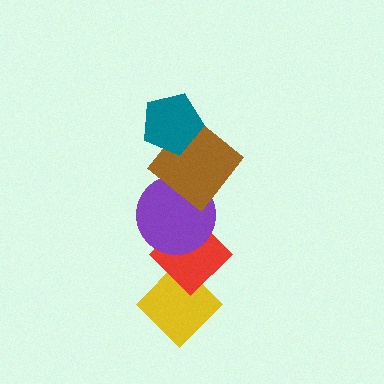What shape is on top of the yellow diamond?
The red diamond is on top of the yellow diamond.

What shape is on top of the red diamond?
The purple circle is on top of the red diamond.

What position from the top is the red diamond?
The red diamond is 4th from the top.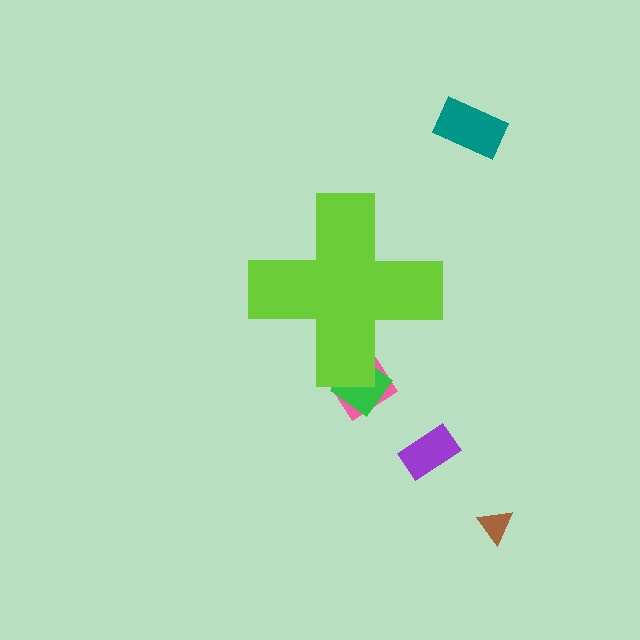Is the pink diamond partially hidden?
Yes, the pink diamond is partially hidden behind the lime cross.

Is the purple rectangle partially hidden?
No, the purple rectangle is fully visible.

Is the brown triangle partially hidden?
No, the brown triangle is fully visible.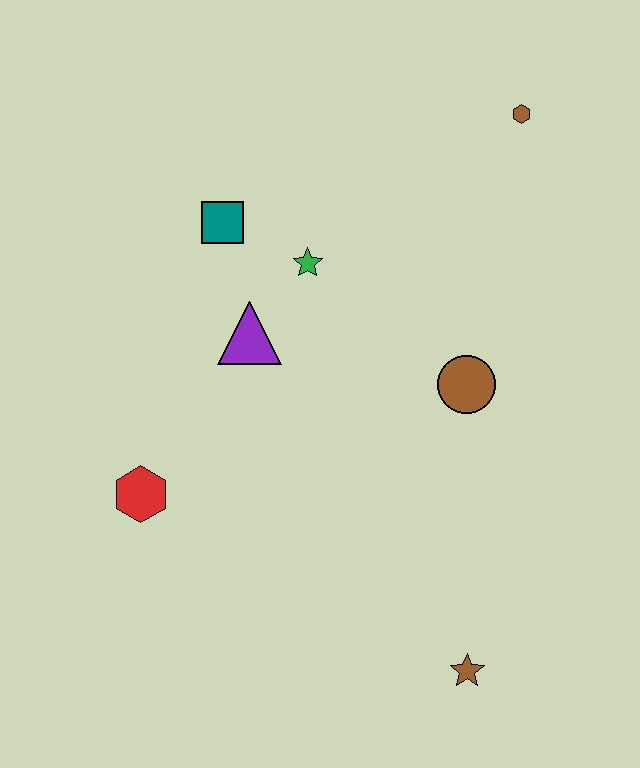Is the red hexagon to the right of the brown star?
No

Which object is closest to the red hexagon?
The purple triangle is closest to the red hexagon.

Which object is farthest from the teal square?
The brown star is farthest from the teal square.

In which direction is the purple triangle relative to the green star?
The purple triangle is below the green star.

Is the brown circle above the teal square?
No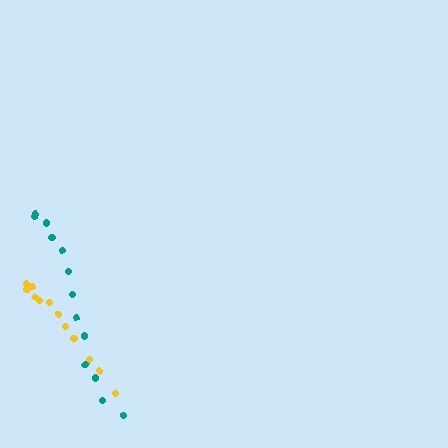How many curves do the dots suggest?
There are 2 distinct paths.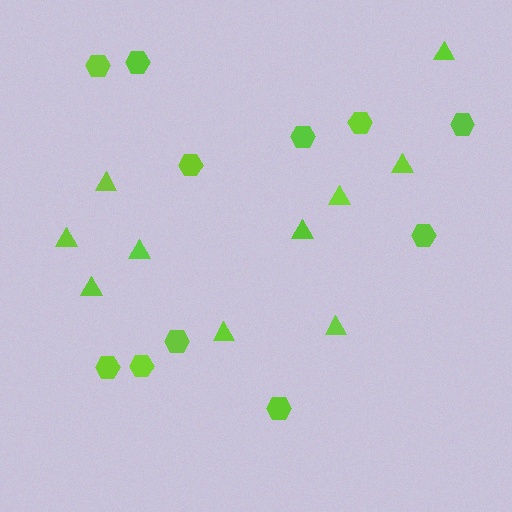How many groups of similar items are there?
There are 2 groups: one group of triangles (10) and one group of hexagons (11).